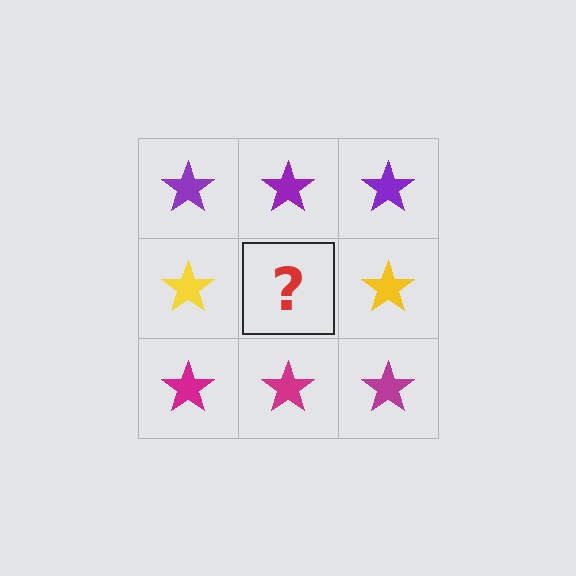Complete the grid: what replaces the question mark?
The question mark should be replaced with a yellow star.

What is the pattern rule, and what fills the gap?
The rule is that each row has a consistent color. The gap should be filled with a yellow star.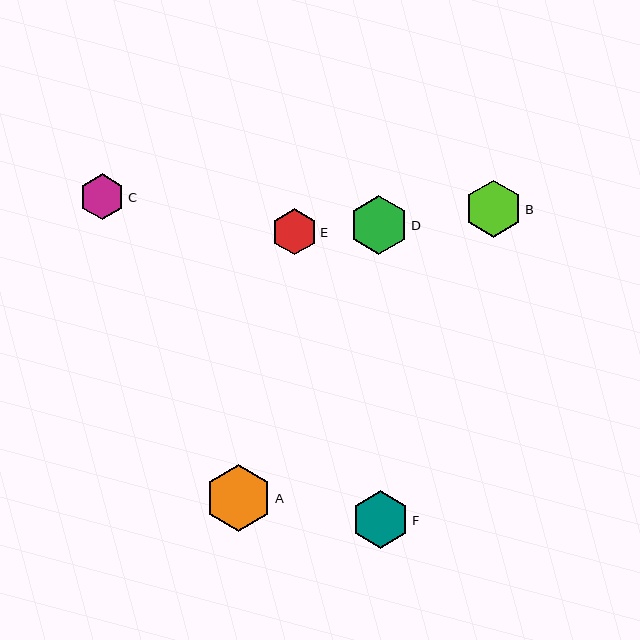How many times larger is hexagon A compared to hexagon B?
Hexagon A is approximately 1.2 times the size of hexagon B.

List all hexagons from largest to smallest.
From largest to smallest: A, D, B, F, C, E.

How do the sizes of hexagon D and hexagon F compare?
Hexagon D and hexagon F are approximately the same size.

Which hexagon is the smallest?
Hexagon E is the smallest with a size of approximately 46 pixels.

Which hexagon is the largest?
Hexagon A is the largest with a size of approximately 66 pixels.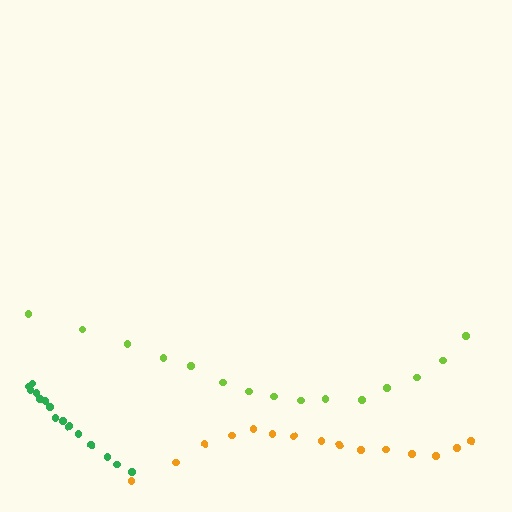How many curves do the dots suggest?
There are 3 distinct paths.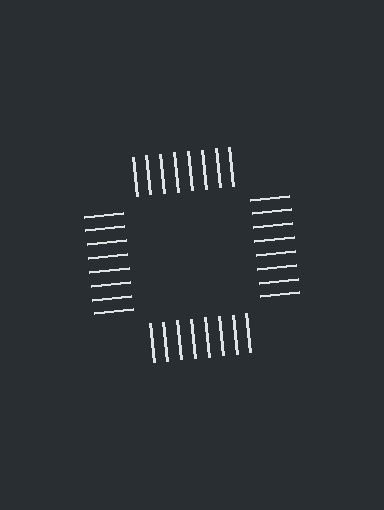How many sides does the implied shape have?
4 sides — the line-ends trace a square.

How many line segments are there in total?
32 — 8 along each of the 4 edges.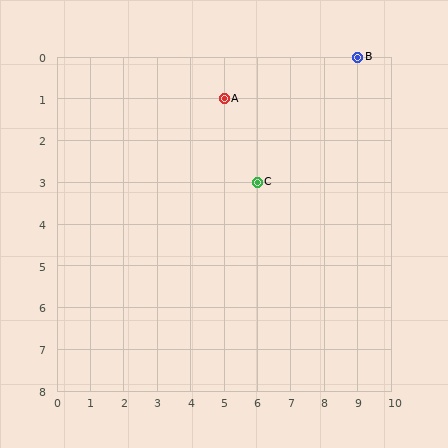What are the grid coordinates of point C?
Point C is at grid coordinates (6, 3).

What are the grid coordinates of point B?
Point B is at grid coordinates (9, 0).